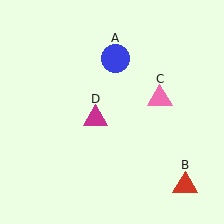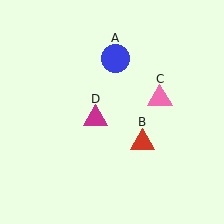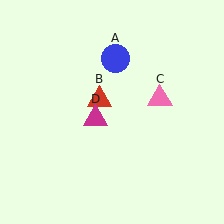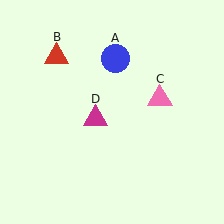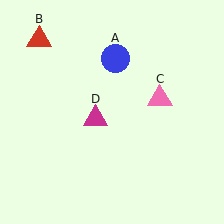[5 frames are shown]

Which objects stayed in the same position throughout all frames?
Blue circle (object A) and pink triangle (object C) and magenta triangle (object D) remained stationary.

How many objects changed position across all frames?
1 object changed position: red triangle (object B).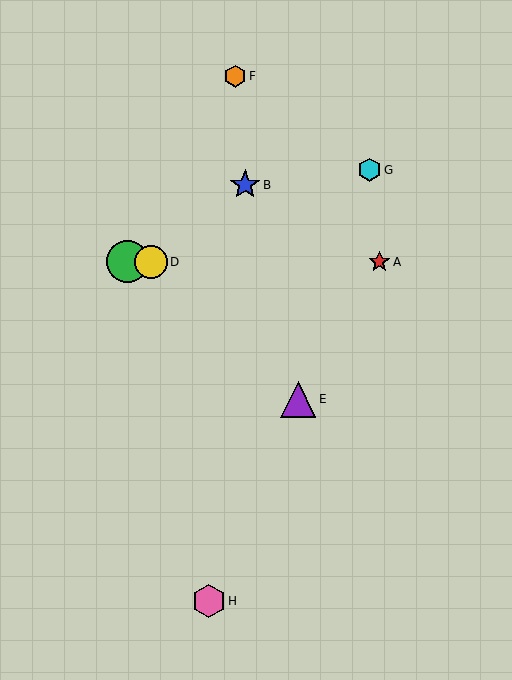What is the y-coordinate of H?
Object H is at y≈601.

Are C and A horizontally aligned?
Yes, both are at y≈262.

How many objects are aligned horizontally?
3 objects (A, C, D) are aligned horizontally.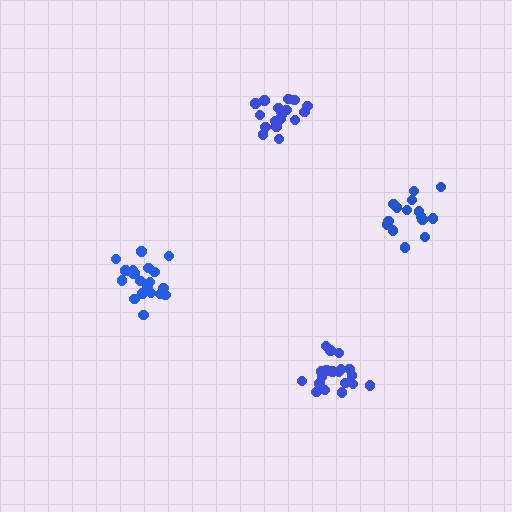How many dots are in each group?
Group 1: 19 dots, Group 2: 15 dots, Group 3: 20 dots, Group 4: 20 dots (74 total).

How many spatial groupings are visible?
There are 4 spatial groupings.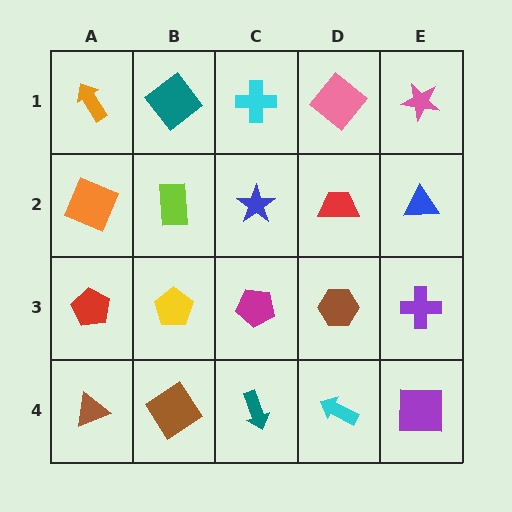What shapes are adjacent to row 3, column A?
An orange square (row 2, column A), a brown triangle (row 4, column A), a yellow pentagon (row 3, column B).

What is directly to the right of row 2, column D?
A blue triangle.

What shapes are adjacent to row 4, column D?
A brown hexagon (row 3, column D), a teal arrow (row 4, column C), a purple square (row 4, column E).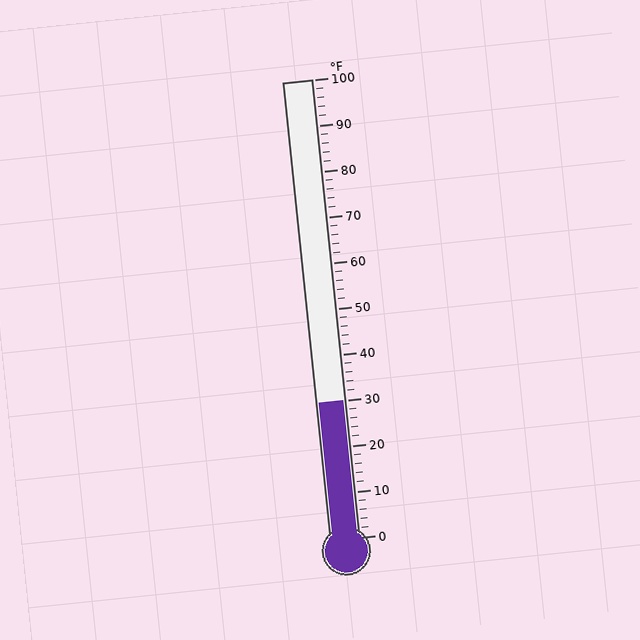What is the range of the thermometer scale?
The thermometer scale ranges from 0°F to 100°F.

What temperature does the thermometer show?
The thermometer shows approximately 30°F.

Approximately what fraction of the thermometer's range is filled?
The thermometer is filled to approximately 30% of its range.